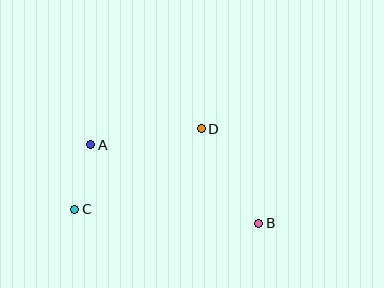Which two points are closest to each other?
Points A and C are closest to each other.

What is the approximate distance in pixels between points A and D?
The distance between A and D is approximately 112 pixels.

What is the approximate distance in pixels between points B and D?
The distance between B and D is approximately 111 pixels.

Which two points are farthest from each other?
Points A and B are farthest from each other.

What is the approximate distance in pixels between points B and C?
The distance between B and C is approximately 185 pixels.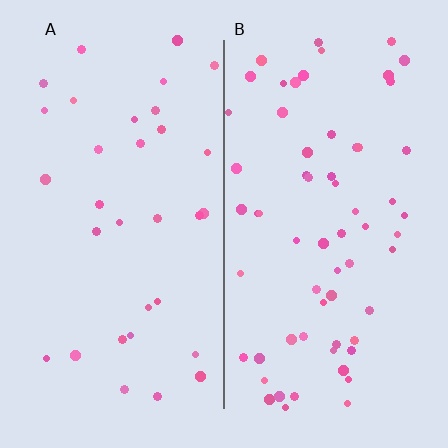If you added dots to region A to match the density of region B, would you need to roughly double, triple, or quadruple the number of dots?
Approximately double.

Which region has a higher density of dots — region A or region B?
B (the right).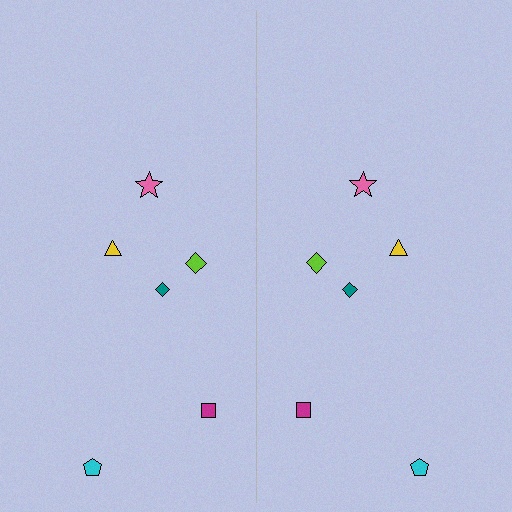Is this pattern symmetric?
Yes, this pattern has bilateral (reflection) symmetry.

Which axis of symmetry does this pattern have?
The pattern has a vertical axis of symmetry running through the center of the image.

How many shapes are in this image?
There are 12 shapes in this image.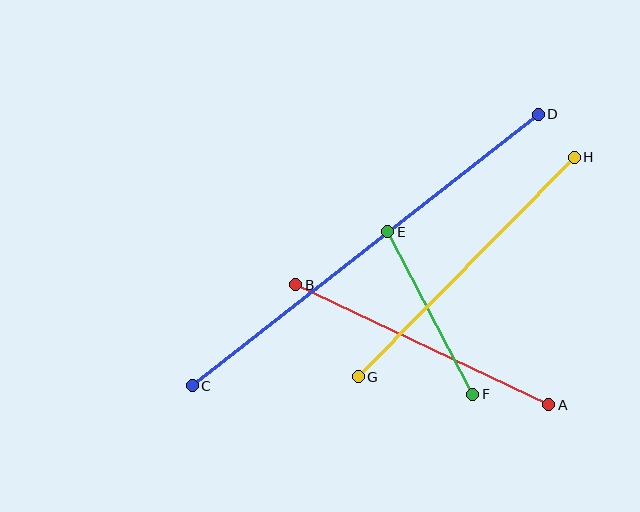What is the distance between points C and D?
The distance is approximately 440 pixels.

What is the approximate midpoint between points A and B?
The midpoint is at approximately (422, 345) pixels.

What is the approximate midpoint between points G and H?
The midpoint is at approximately (466, 267) pixels.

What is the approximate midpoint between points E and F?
The midpoint is at approximately (430, 313) pixels.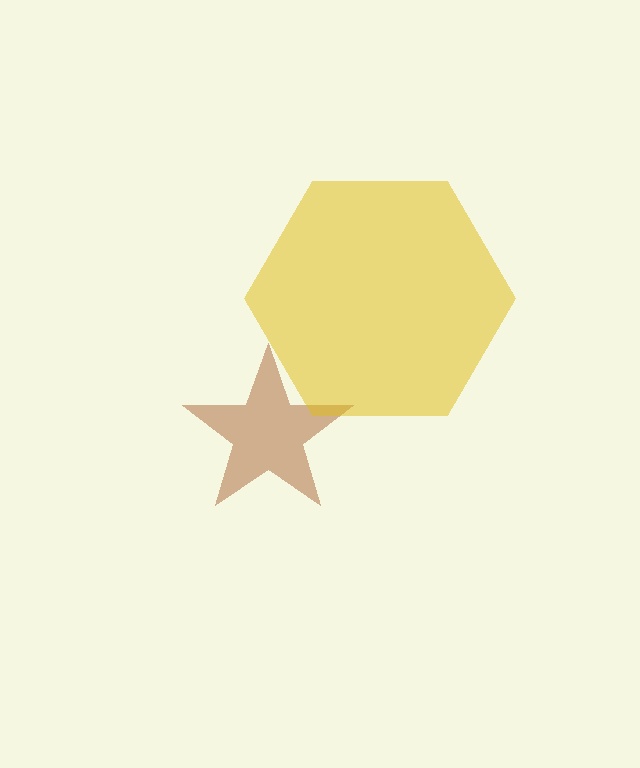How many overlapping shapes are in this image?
There are 2 overlapping shapes in the image.